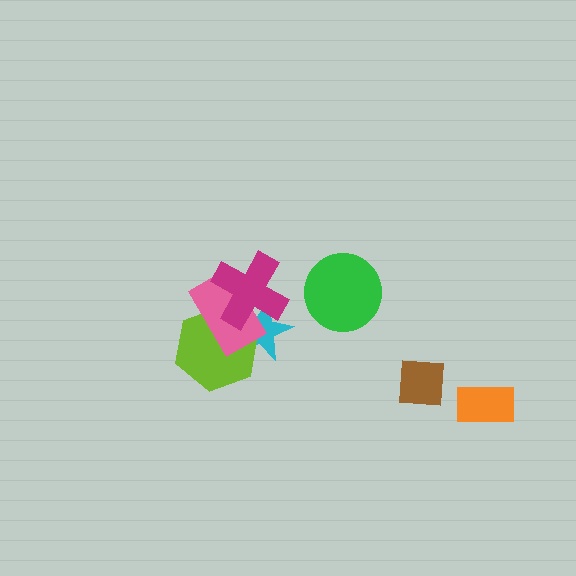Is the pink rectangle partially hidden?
Yes, it is partially covered by another shape.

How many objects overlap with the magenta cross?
3 objects overlap with the magenta cross.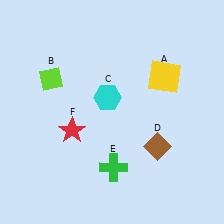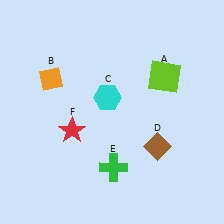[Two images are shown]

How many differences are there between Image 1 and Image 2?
There are 2 differences between the two images.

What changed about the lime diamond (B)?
In Image 1, B is lime. In Image 2, it changed to orange.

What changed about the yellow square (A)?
In Image 1, A is yellow. In Image 2, it changed to lime.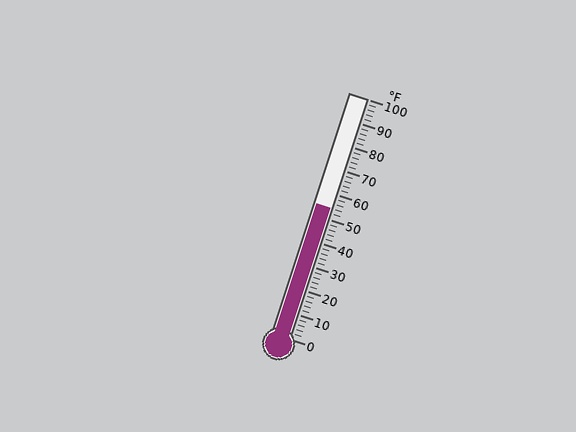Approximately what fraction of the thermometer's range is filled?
The thermometer is filled to approximately 55% of its range.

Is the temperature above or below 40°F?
The temperature is above 40°F.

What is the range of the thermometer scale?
The thermometer scale ranges from 0°F to 100°F.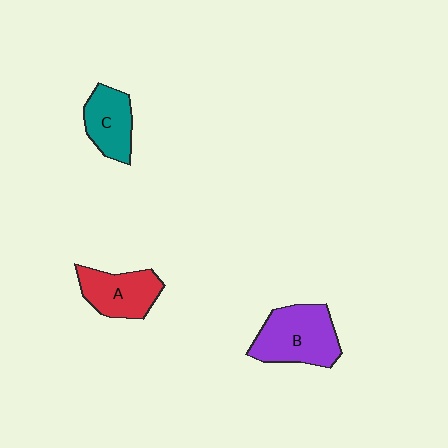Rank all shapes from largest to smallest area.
From largest to smallest: B (purple), A (red), C (teal).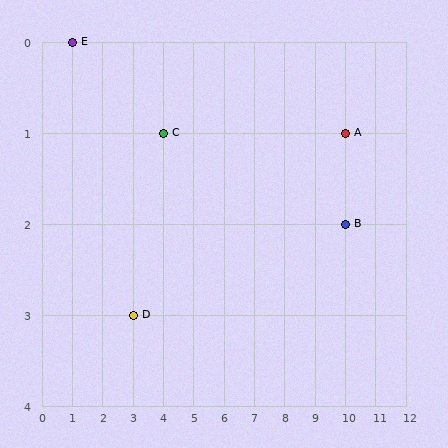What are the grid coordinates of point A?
Point A is at grid coordinates (10, 1).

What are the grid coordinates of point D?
Point D is at grid coordinates (3, 3).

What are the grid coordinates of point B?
Point B is at grid coordinates (10, 2).